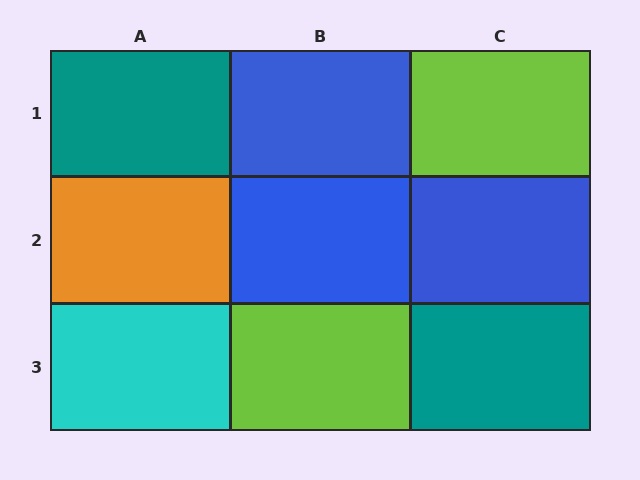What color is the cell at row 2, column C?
Blue.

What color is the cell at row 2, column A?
Orange.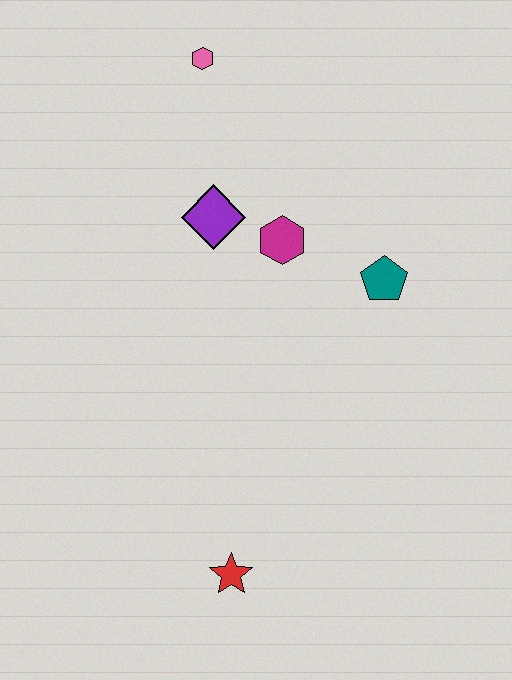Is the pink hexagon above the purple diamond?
Yes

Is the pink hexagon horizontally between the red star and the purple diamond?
No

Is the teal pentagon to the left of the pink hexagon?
No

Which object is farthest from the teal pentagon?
The red star is farthest from the teal pentagon.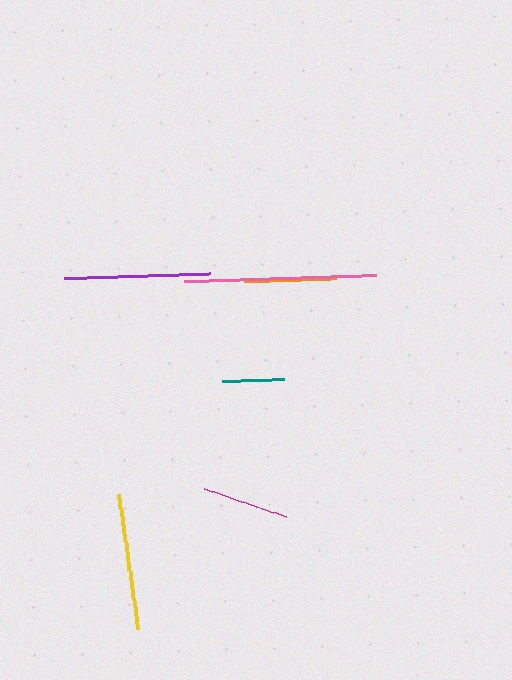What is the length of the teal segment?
The teal segment is approximately 62 pixels long.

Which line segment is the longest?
The pink line is the longest at approximately 191 pixels.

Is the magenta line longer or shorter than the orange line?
The orange line is longer than the magenta line.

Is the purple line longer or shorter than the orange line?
The purple line is longer than the orange line.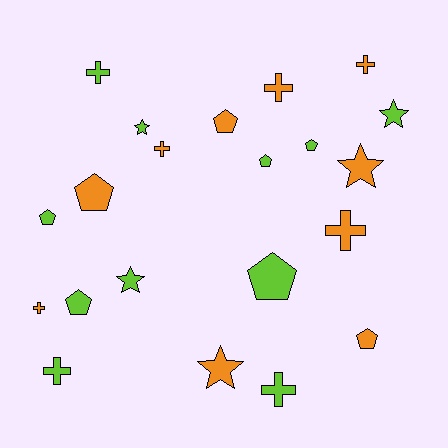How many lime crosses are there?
There are 3 lime crosses.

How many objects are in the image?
There are 21 objects.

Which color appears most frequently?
Lime, with 11 objects.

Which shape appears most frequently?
Cross, with 8 objects.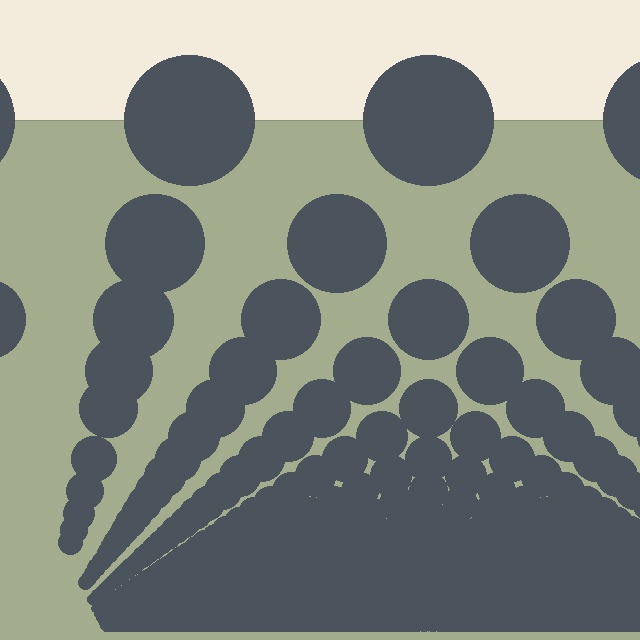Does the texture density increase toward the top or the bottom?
Density increases toward the bottom.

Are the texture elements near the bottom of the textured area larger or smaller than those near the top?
Smaller. The gradient is inverted — elements near the bottom are smaller and denser.